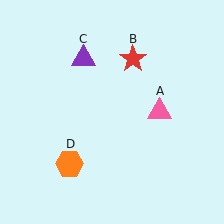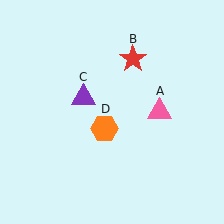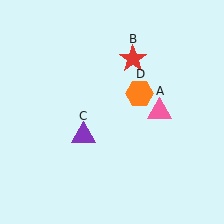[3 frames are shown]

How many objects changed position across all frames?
2 objects changed position: purple triangle (object C), orange hexagon (object D).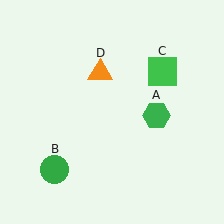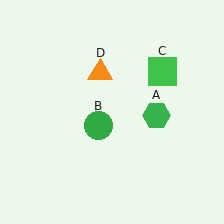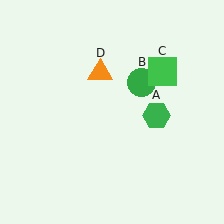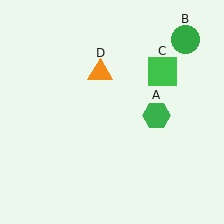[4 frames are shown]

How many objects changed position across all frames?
1 object changed position: green circle (object B).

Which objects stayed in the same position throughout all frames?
Green hexagon (object A) and green square (object C) and orange triangle (object D) remained stationary.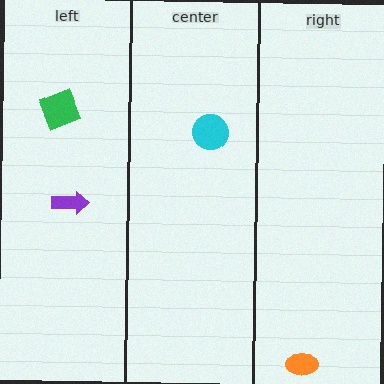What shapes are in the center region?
The cyan circle.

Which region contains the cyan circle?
The center region.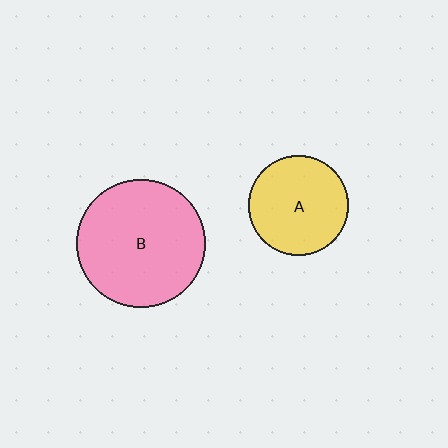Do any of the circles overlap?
No, none of the circles overlap.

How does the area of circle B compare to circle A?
Approximately 1.6 times.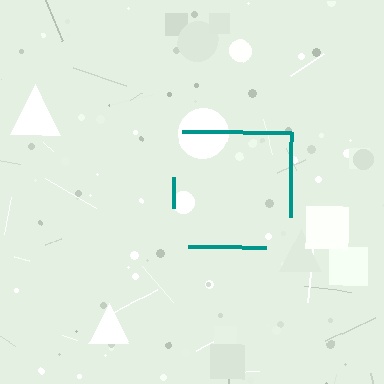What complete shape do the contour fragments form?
The contour fragments form a square.